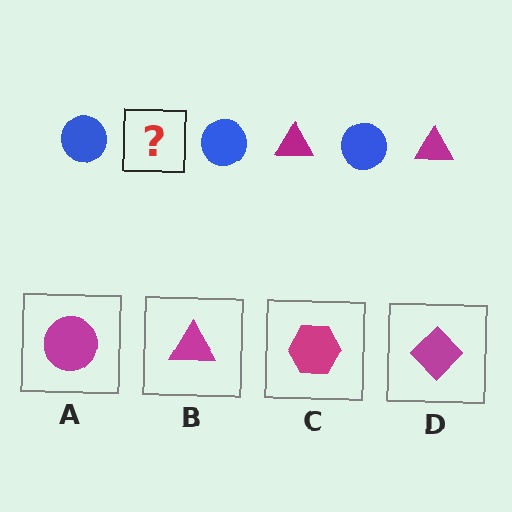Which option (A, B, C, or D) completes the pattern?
B.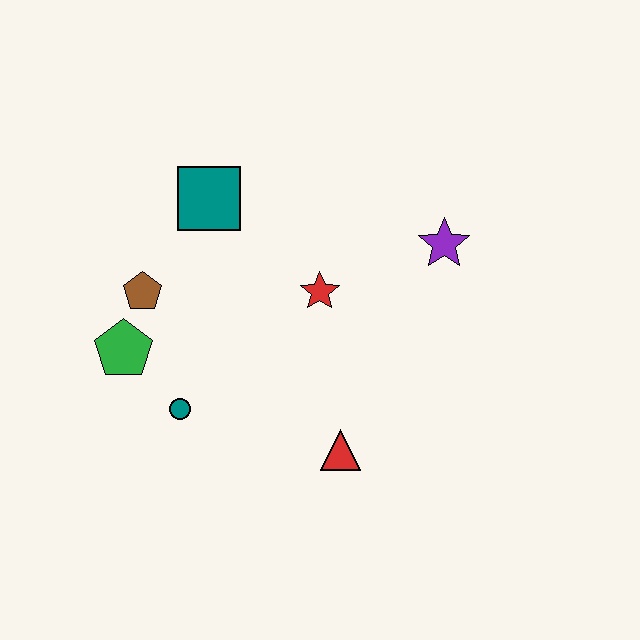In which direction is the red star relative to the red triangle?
The red star is above the red triangle.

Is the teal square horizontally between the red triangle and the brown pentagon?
Yes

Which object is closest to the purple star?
The red star is closest to the purple star.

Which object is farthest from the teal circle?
The purple star is farthest from the teal circle.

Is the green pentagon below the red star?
Yes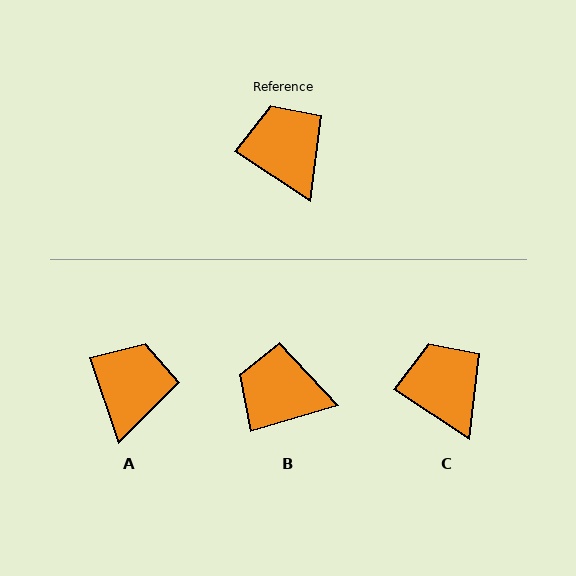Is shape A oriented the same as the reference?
No, it is off by about 38 degrees.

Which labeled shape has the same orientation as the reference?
C.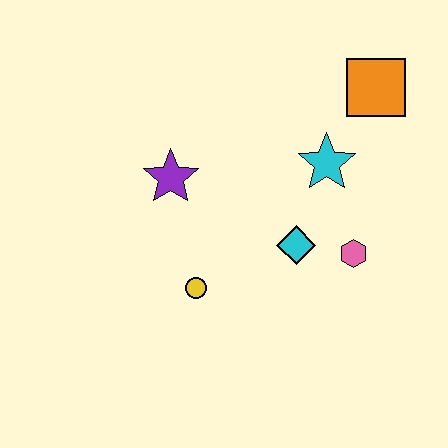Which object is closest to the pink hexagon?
The cyan diamond is closest to the pink hexagon.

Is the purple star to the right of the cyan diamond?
No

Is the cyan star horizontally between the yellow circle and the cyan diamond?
No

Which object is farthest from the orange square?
The yellow circle is farthest from the orange square.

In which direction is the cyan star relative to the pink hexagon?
The cyan star is above the pink hexagon.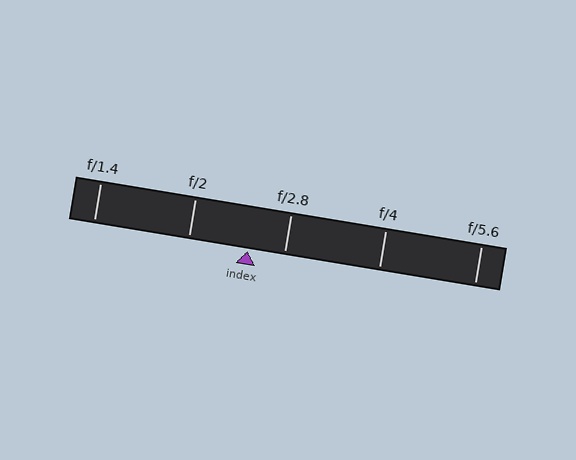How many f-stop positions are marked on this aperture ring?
There are 5 f-stop positions marked.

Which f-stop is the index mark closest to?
The index mark is closest to f/2.8.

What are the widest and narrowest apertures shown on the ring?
The widest aperture shown is f/1.4 and the narrowest is f/5.6.